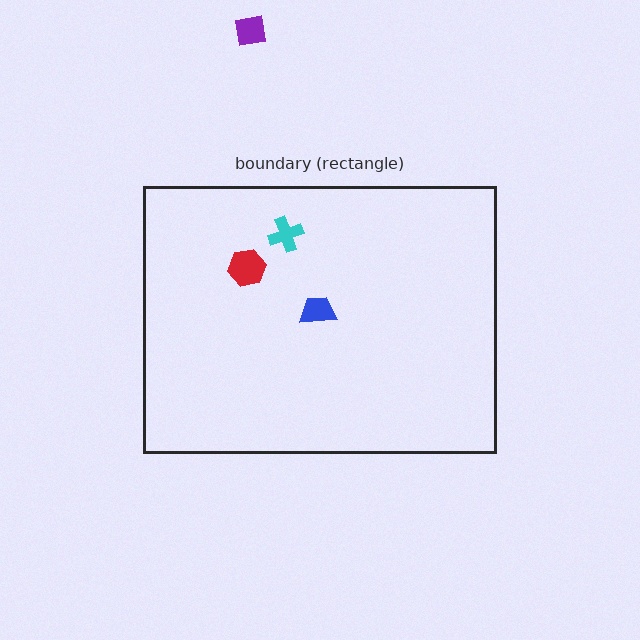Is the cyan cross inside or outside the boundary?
Inside.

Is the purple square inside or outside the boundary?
Outside.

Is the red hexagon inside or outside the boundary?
Inside.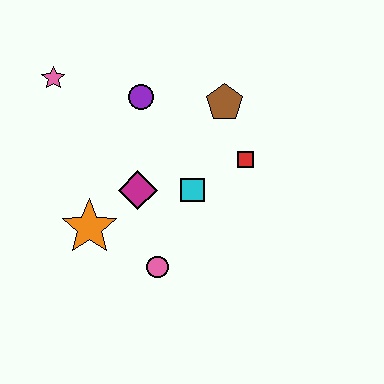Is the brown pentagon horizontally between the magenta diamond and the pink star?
No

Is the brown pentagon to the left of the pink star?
No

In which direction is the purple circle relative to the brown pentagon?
The purple circle is to the left of the brown pentagon.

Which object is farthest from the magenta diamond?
The pink star is farthest from the magenta diamond.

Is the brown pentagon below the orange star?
No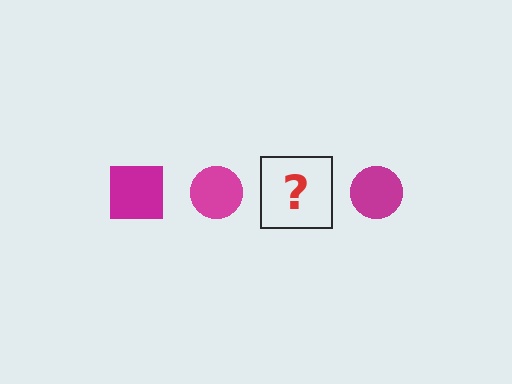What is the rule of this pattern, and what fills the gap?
The rule is that the pattern cycles through square, circle shapes in magenta. The gap should be filled with a magenta square.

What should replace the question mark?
The question mark should be replaced with a magenta square.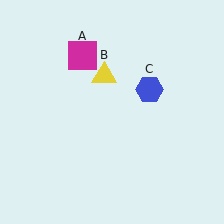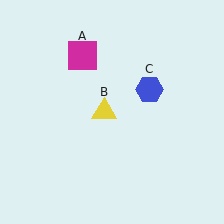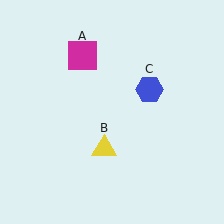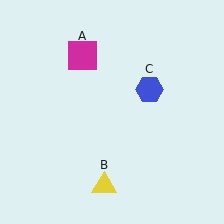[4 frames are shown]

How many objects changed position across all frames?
1 object changed position: yellow triangle (object B).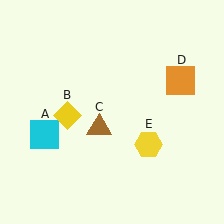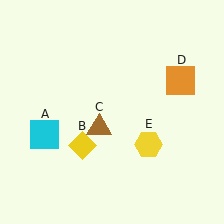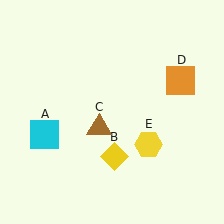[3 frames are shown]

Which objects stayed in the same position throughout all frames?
Cyan square (object A) and brown triangle (object C) and orange square (object D) and yellow hexagon (object E) remained stationary.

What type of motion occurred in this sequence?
The yellow diamond (object B) rotated counterclockwise around the center of the scene.